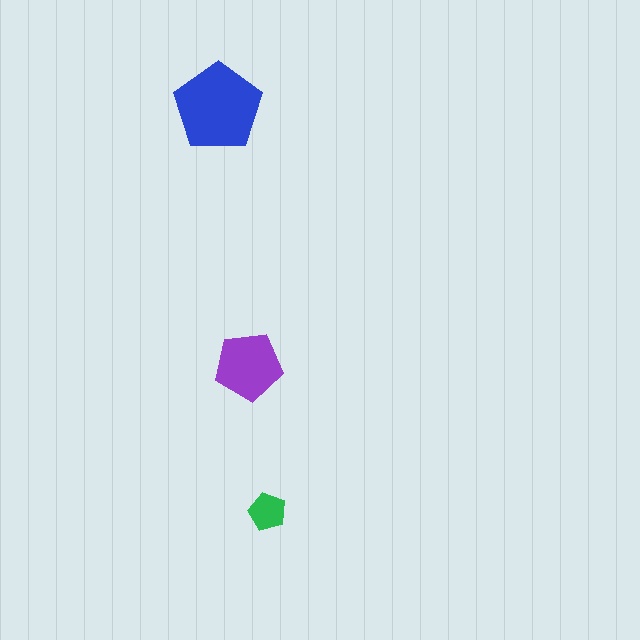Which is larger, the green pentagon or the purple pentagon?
The purple one.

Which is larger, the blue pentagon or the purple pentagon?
The blue one.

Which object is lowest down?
The green pentagon is bottommost.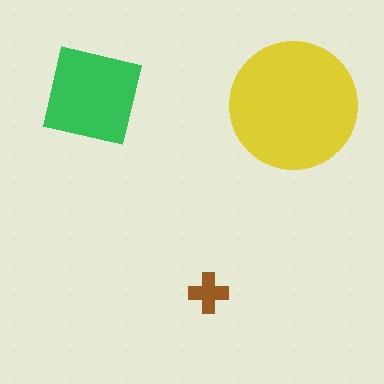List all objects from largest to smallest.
The yellow circle, the green square, the brown cross.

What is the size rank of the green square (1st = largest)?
2nd.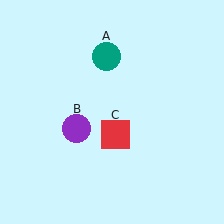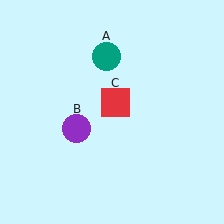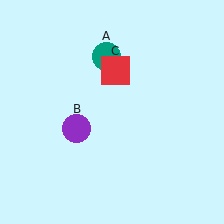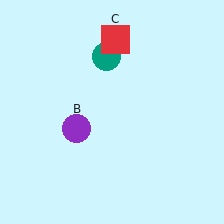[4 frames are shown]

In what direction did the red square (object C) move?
The red square (object C) moved up.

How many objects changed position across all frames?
1 object changed position: red square (object C).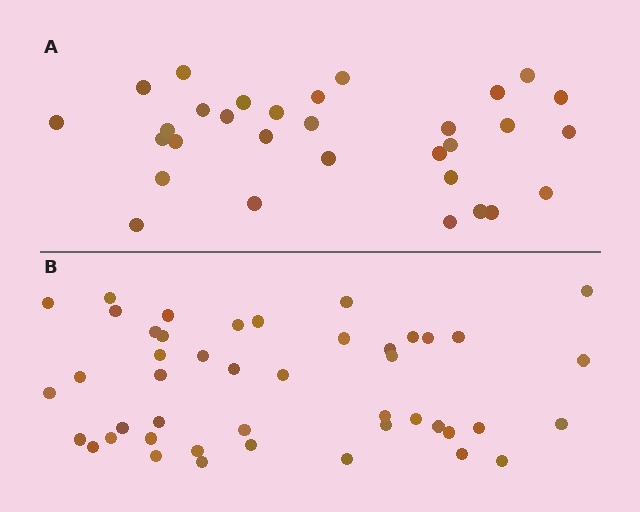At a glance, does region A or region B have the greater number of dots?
Region B (the bottom region) has more dots.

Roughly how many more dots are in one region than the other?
Region B has approximately 15 more dots than region A.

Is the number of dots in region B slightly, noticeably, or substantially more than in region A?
Region B has substantially more. The ratio is roughly 1.5 to 1.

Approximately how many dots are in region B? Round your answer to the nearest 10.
About 40 dots. (The exact count is 45, which rounds to 40.)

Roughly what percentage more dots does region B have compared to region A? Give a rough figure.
About 45% more.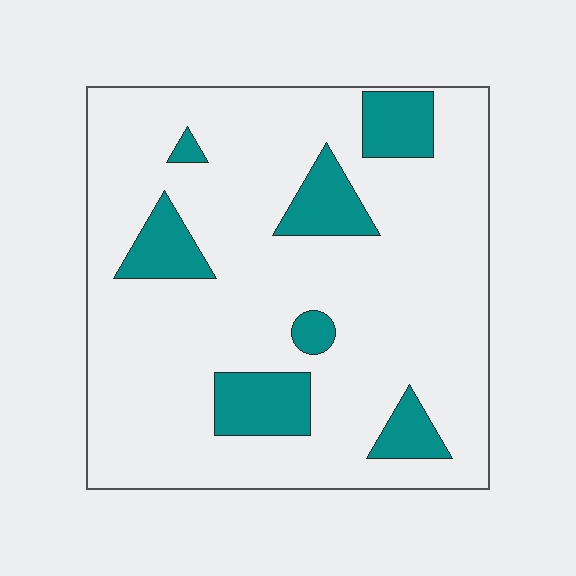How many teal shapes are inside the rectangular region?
7.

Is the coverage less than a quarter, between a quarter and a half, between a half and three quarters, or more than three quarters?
Less than a quarter.